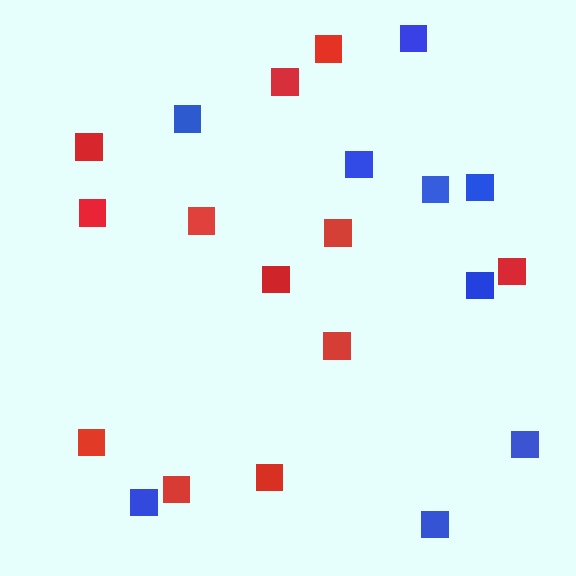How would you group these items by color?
There are 2 groups: one group of red squares (12) and one group of blue squares (9).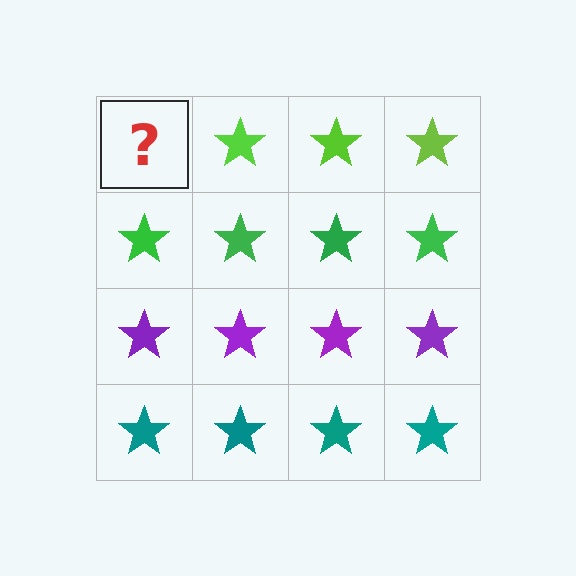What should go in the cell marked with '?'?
The missing cell should contain a lime star.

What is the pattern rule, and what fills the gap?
The rule is that each row has a consistent color. The gap should be filled with a lime star.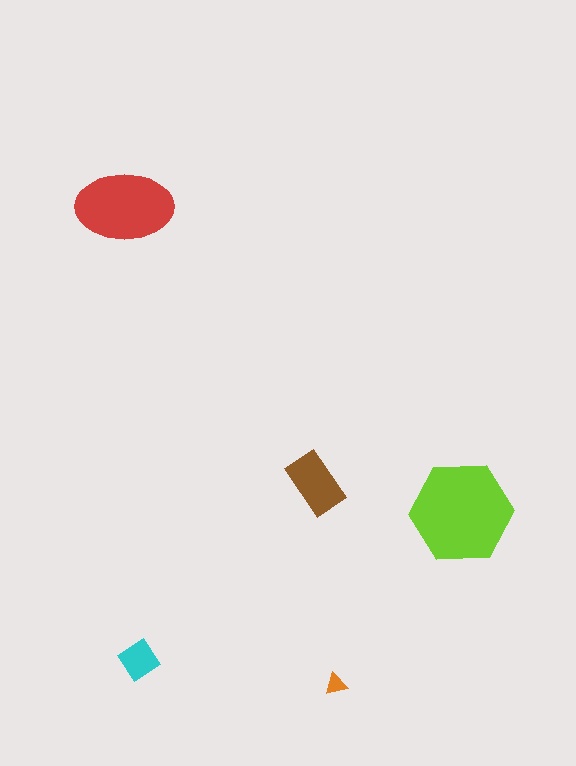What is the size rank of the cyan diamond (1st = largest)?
4th.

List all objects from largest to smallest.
The lime hexagon, the red ellipse, the brown rectangle, the cyan diamond, the orange triangle.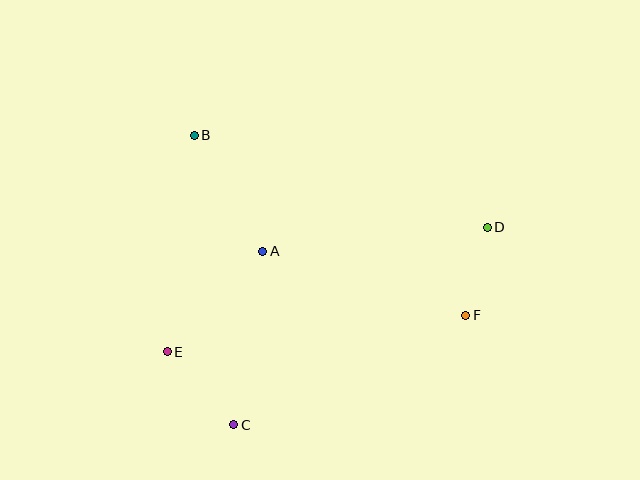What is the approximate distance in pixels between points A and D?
The distance between A and D is approximately 226 pixels.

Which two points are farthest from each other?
Points D and E are farthest from each other.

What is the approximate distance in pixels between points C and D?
The distance between C and D is approximately 321 pixels.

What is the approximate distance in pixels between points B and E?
The distance between B and E is approximately 218 pixels.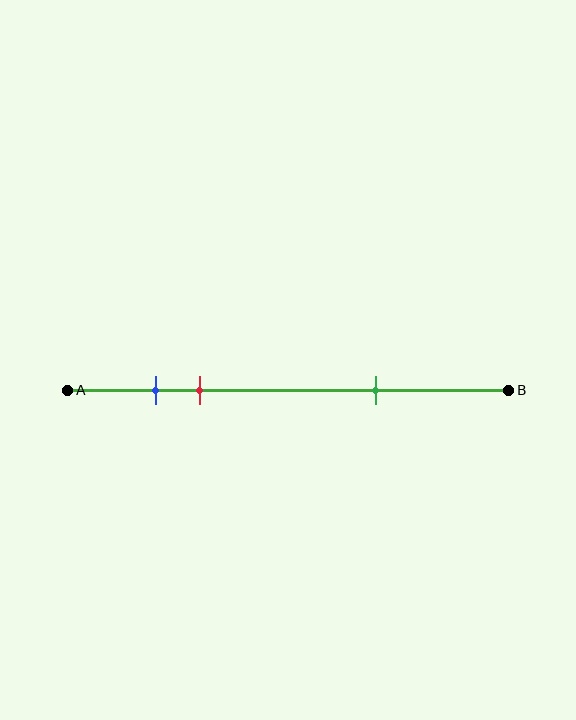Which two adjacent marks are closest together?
The blue and red marks are the closest adjacent pair.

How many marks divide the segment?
There are 3 marks dividing the segment.